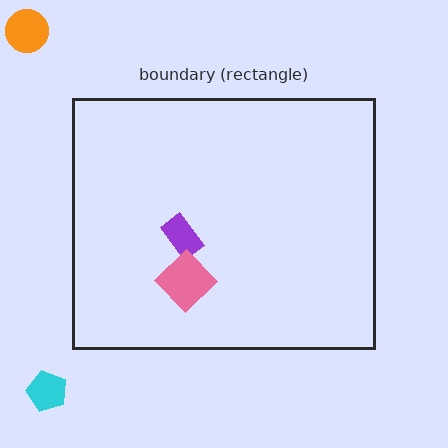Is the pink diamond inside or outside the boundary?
Inside.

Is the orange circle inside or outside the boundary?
Outside.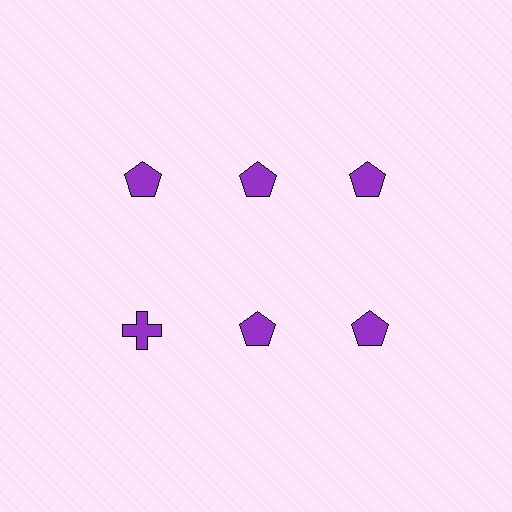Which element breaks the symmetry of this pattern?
The purple cross in the second row, leftmost column breaks the symmetry. All other shapes are purple pentagons.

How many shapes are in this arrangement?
There are 6 shapes arranged in a grid pattern.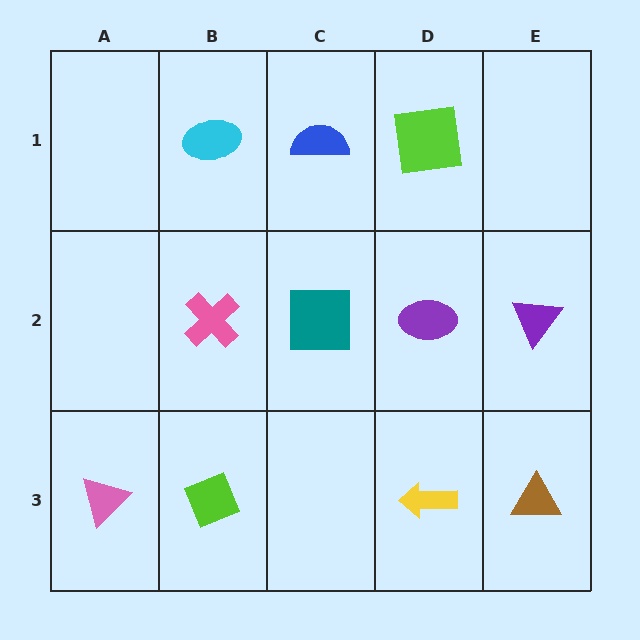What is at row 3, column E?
A brown triangle.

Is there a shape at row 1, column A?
No, that cell is empty.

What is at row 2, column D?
A purple ellipse.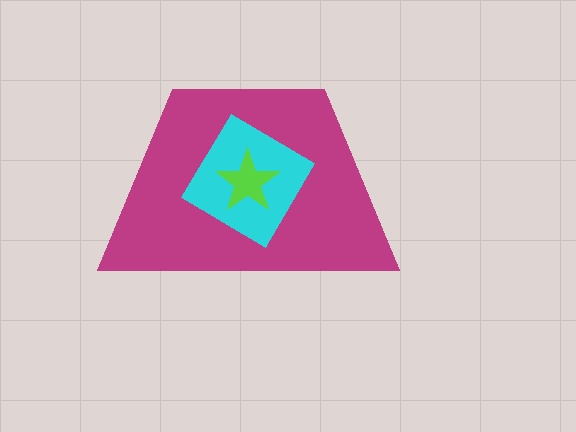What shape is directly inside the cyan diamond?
The lime star.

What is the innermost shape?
The lime star.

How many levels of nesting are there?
3.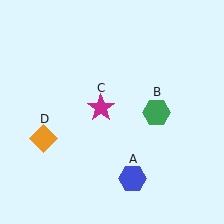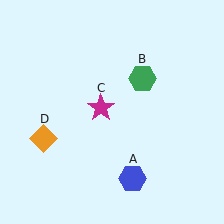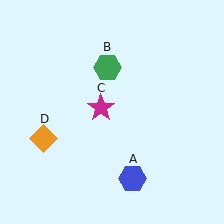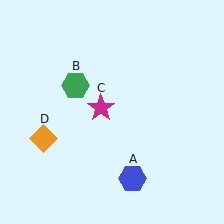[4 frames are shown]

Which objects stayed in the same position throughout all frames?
Blue hexagon (object A) and magenta star (object C) and orange diamond (object D) remained stationary.